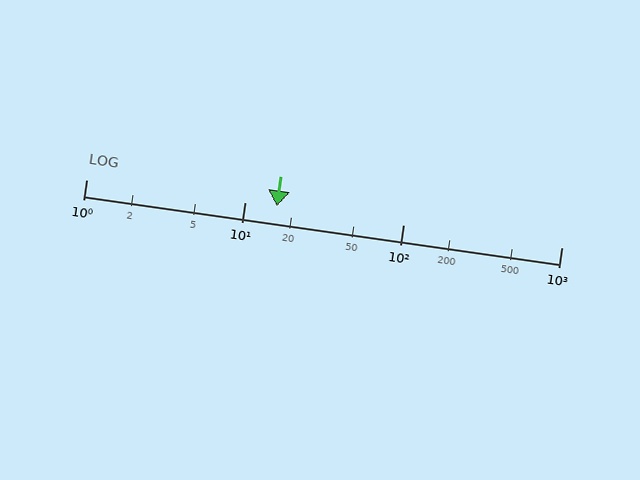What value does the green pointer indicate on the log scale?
The pointer indicates approximately 16.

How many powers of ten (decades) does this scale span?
The scale spans 3 decades, from 1 to 1000.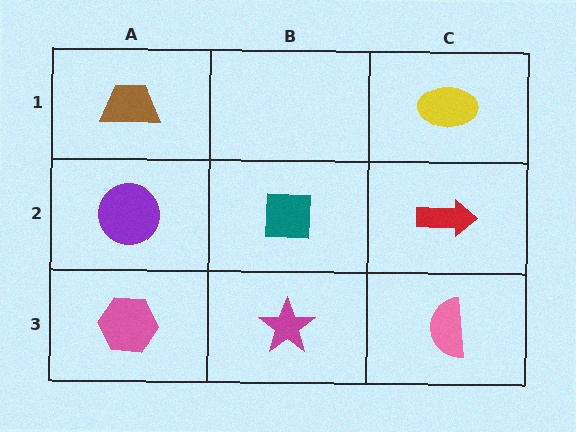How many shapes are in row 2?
3 shapes.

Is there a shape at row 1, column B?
No, that cell is empty.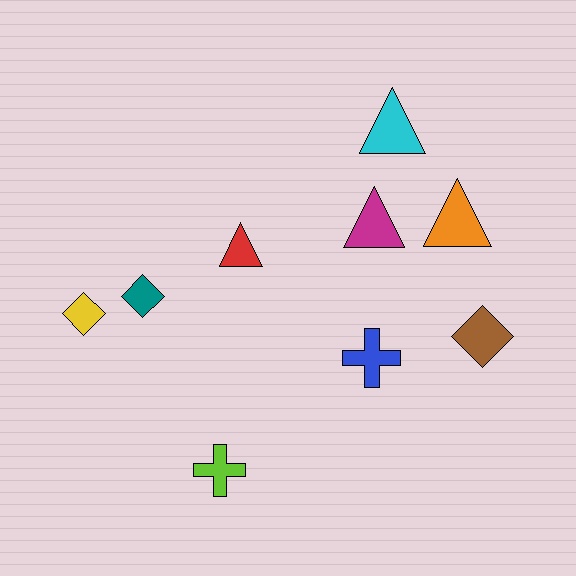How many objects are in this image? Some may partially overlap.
There are 9 objects.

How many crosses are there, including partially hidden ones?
There are 2 crosses.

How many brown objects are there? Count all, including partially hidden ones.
There is 1 brown object.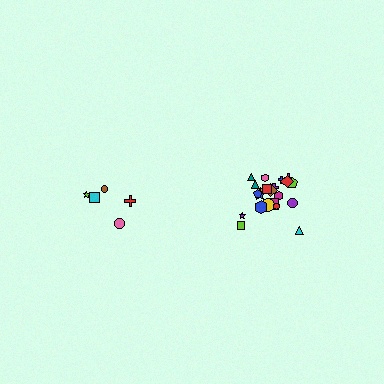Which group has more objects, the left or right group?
The right group.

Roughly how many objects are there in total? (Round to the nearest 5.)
Roughly 25 objects in total.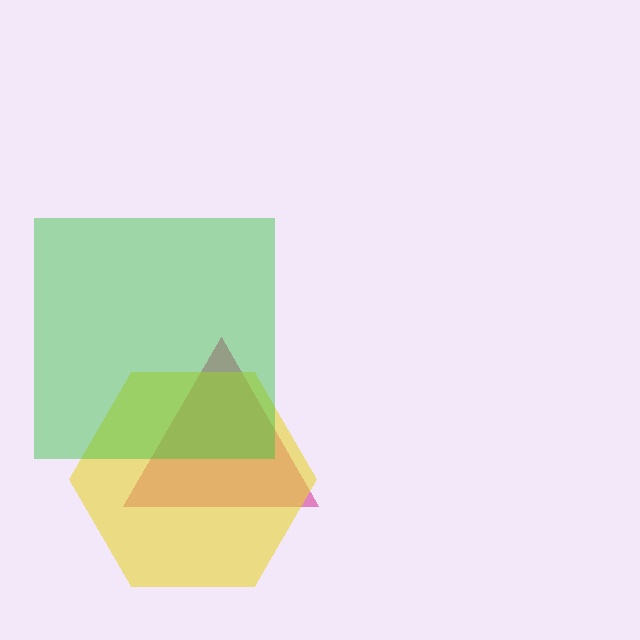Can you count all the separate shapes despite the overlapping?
Yes, there are 3 separate shapes.